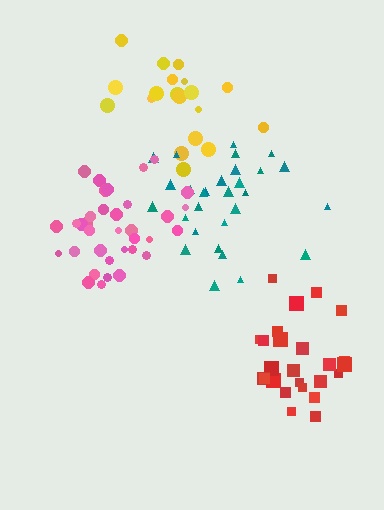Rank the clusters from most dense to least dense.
pink, yellow, red, teal.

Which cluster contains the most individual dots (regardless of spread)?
Pink (35).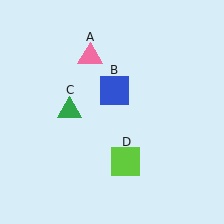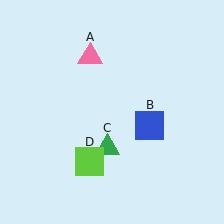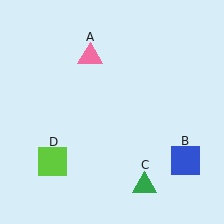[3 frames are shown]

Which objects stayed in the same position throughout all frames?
Pink triangle (object A) remained stationary.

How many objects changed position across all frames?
3 objects changed position: blue square (object B), green triangle (object C), lime square (object D).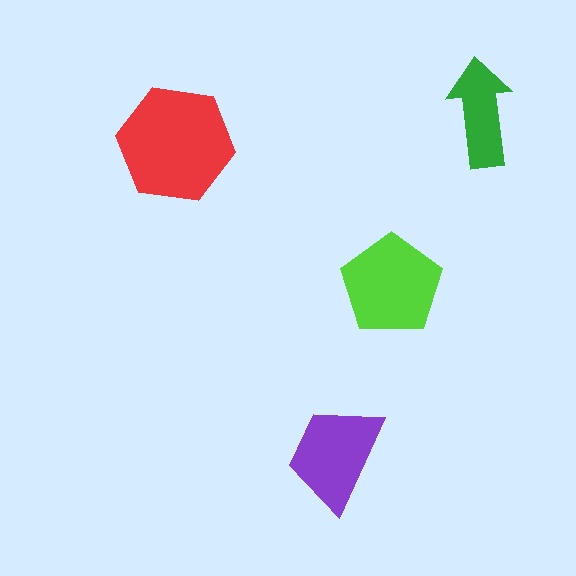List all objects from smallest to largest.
The green arrow, the purple trapezoid, the lime pentagon, the red hexagon.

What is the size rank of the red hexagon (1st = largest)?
1st.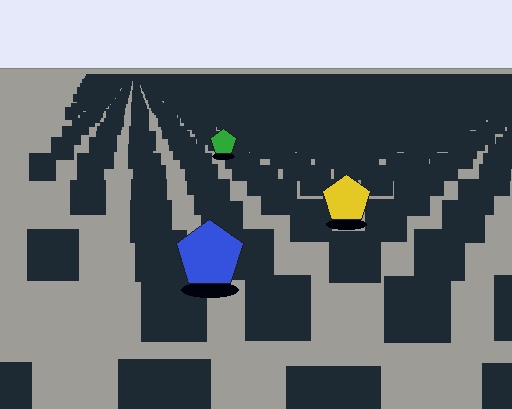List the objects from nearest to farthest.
From nearest to farthest: the blue pentagon, the yellow pentagon, the green pentagon.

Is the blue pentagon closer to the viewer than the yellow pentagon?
Yes. The blue pentagon is closer — you can tell from the texture gradient: the ground texture is coarser near it.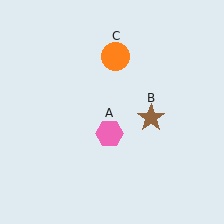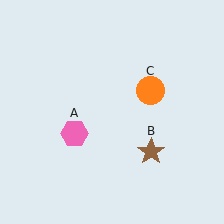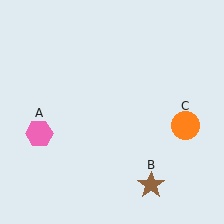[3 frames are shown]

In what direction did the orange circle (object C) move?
The orange circle (object C) moved down and to the right.